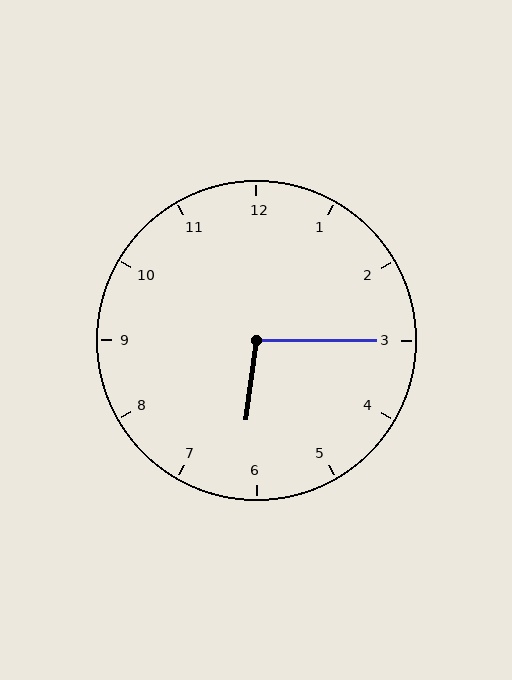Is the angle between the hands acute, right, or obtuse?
It is obtuse.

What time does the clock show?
6:15.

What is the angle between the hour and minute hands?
Approximately 98 degrees.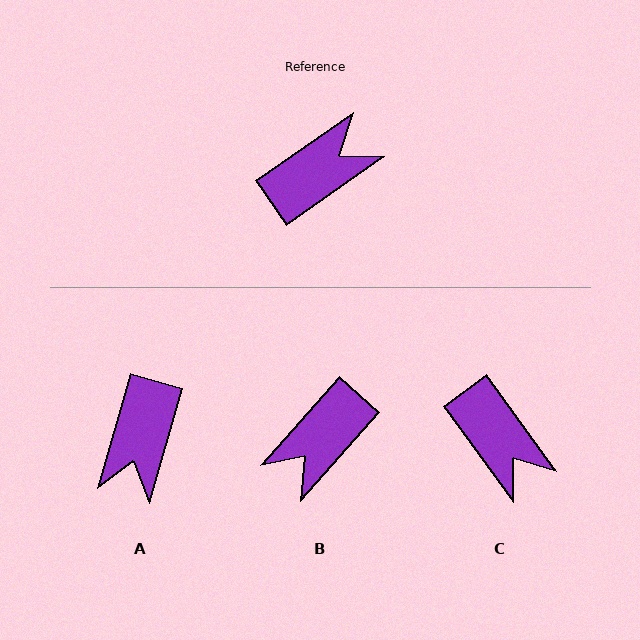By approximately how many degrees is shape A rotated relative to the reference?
Approximately 141 degrees clockwise.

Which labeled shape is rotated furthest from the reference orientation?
B, about 167 degrees away.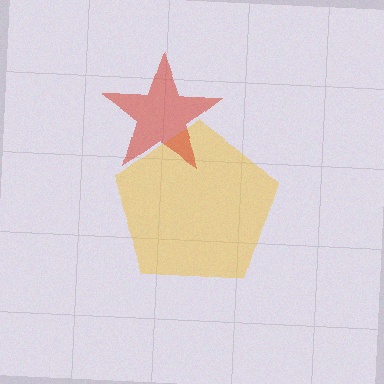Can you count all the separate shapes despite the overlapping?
Yes, there are 2 separate shapes.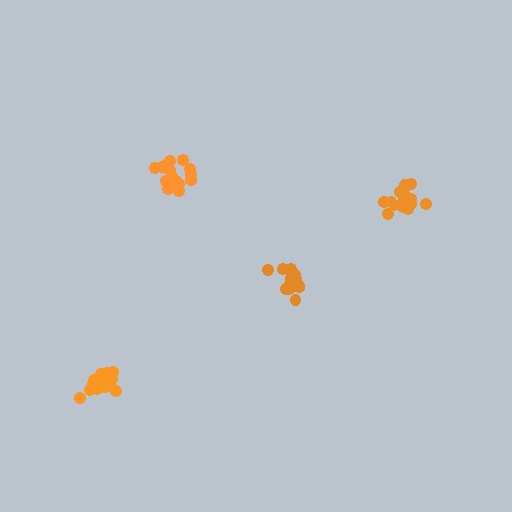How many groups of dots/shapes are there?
There are 4 groups.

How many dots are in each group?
Group 1: 16 dots, Group 2: 17 dots, Group 3: 16 dots, Group 4: 14 dots (63 total).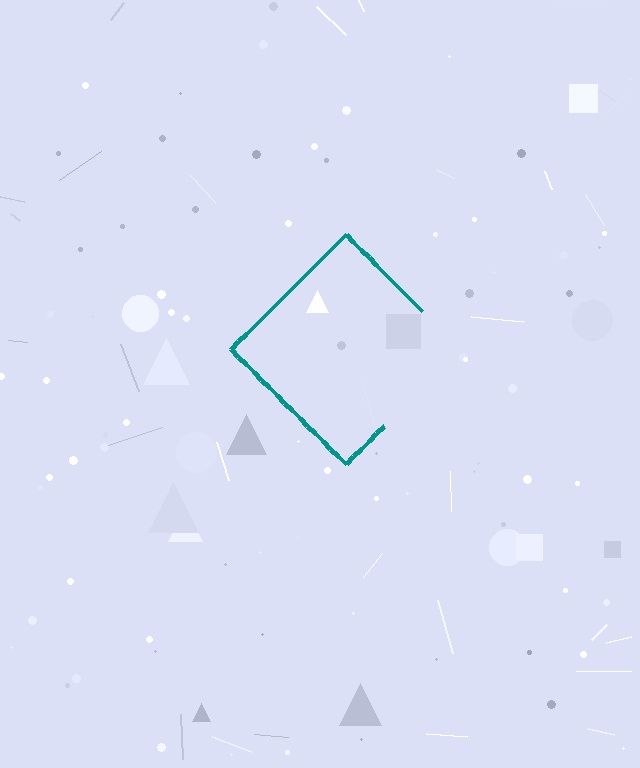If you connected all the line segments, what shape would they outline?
They would outline a diamond.